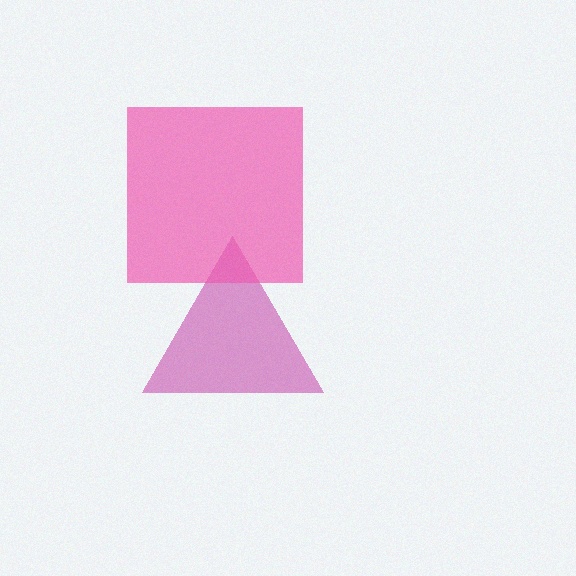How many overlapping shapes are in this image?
There are 2 overlapping shapes in the image.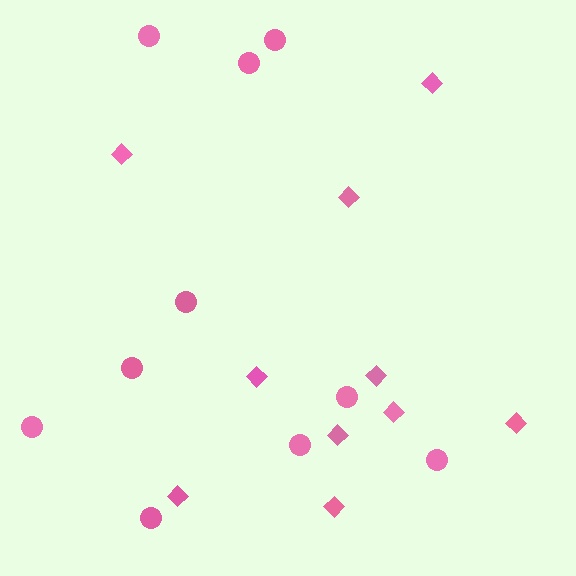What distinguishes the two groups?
There are 2 groups: one group of diamonds (10) and one group of circles (10).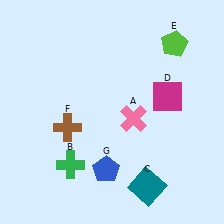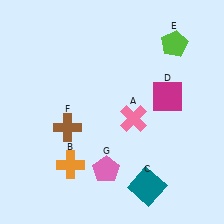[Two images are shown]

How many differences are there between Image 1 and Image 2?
There are 2 differences between the two images.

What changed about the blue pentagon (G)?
In Image 1, G is blue. In Image 2, it changed to pink.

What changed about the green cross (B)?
In Image 1, B is green. In Image 2, it changed to orange.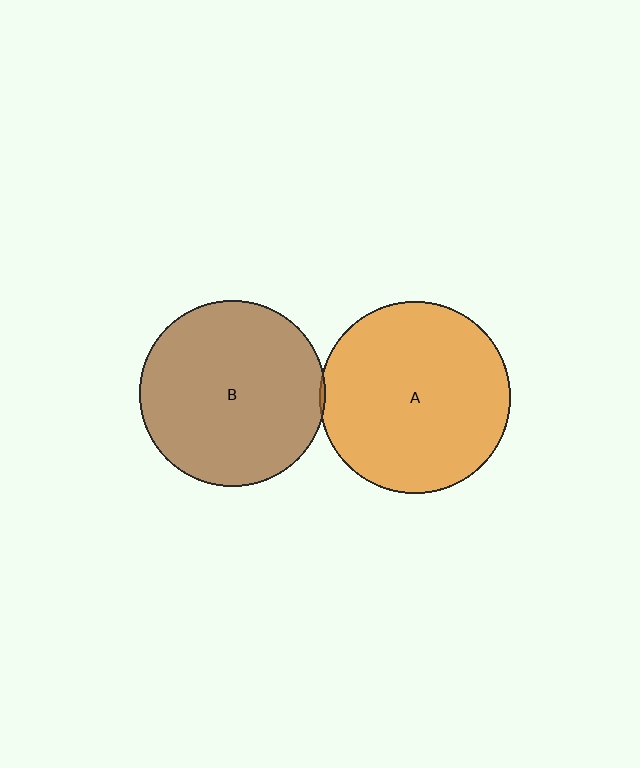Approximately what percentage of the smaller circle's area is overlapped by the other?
Approximately 5%.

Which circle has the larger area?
Circle A (orange).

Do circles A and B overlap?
Yes.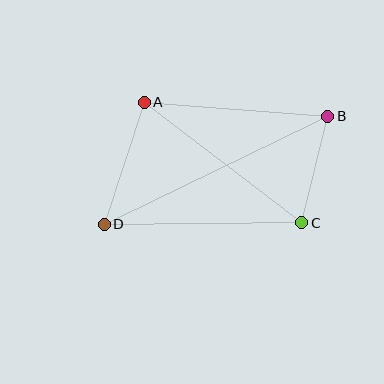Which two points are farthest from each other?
Points B and D are farthest from each other.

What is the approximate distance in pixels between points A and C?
The distance between A and C is approximately 198 pixels.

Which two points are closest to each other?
Points B and C are closest to each other.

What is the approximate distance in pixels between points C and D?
The distance between C and D is approximately 197 pixels.